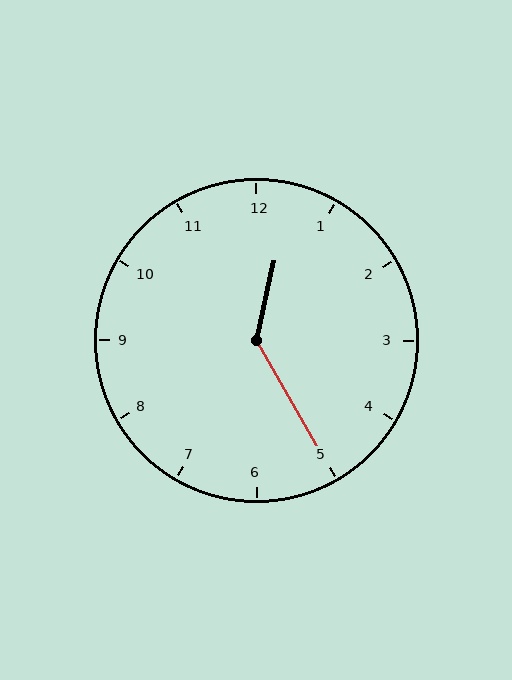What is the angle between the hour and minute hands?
Approximately 138 degrees.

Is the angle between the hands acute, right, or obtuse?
It is obtuse.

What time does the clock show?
12:25.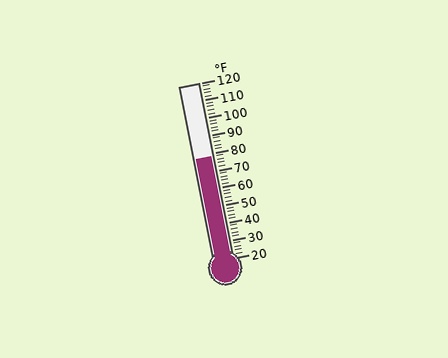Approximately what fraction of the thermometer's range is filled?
The thermometer is filled to approximately 60% of its range.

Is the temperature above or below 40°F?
The temperature is above 40°F.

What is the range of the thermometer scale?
The thermometer scale ranges from 20°F to 120°F.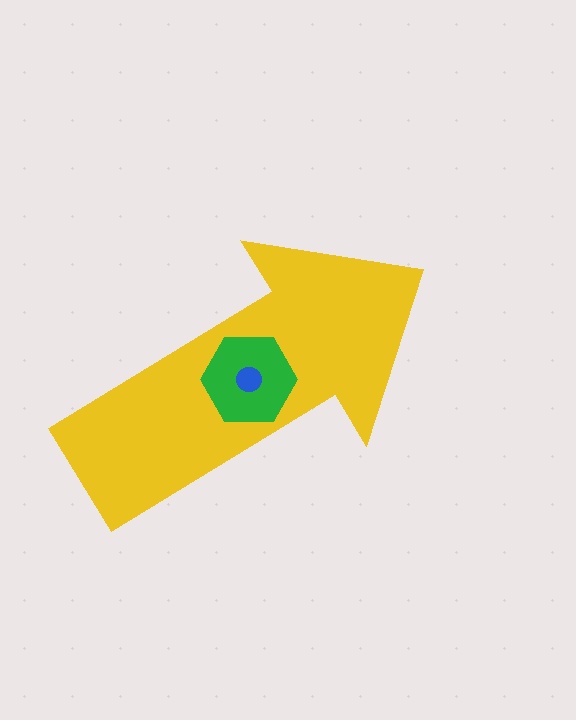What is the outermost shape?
The yellow arrow.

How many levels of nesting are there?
3.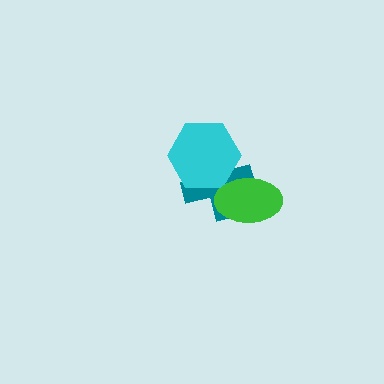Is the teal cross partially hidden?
Yes, it is partially covered by another shape.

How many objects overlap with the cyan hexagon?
2 objects overlap with the cyan hexagon.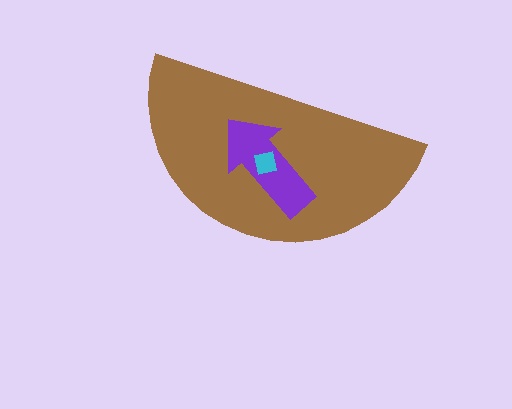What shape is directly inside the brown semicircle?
The purple arrow.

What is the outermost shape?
The brown semicircle.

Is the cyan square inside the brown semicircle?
Yes.